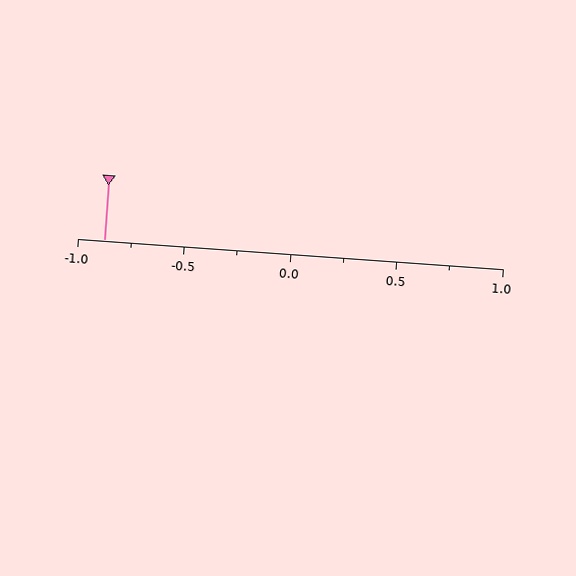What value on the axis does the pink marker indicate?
The marker indicates approximately -0.88.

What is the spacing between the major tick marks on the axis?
The major ticks are spaced 0.5 apart.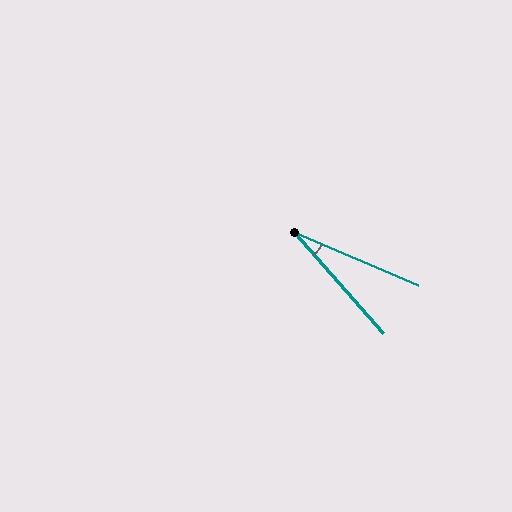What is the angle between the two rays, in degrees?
Approximately 26 degrees.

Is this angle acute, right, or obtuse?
It is acute.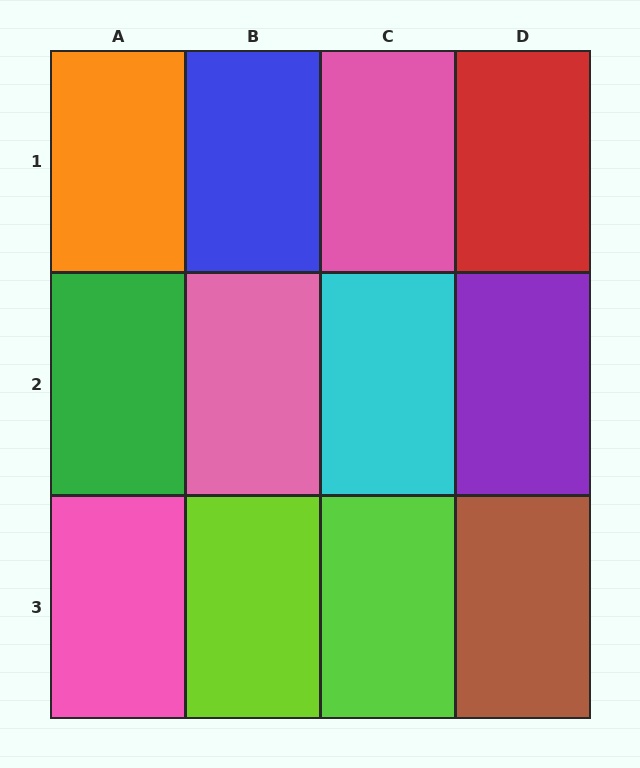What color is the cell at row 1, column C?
Pink.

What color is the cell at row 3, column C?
Lime.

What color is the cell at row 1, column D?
Red.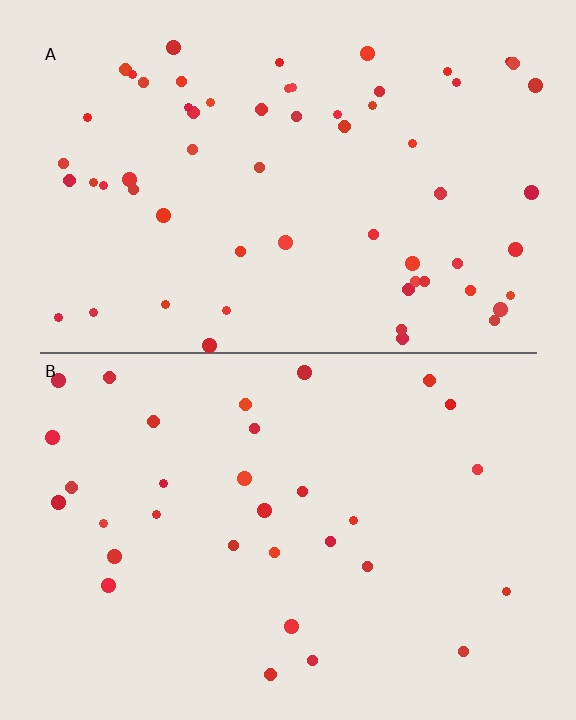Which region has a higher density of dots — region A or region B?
A (the top).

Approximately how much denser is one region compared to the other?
Approximately 2.0× — region A over region B.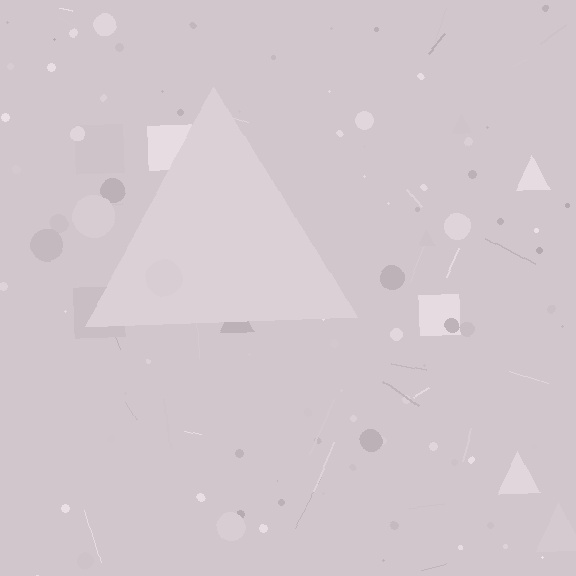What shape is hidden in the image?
A triangle is hidden in the image.